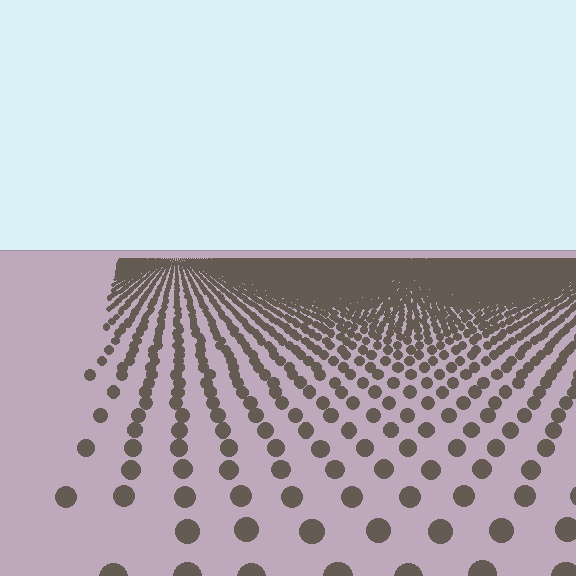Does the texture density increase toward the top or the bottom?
Density increases toward the top.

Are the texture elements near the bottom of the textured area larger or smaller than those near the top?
Larger. Near the bottom, elements are closer to the viewer and appear at a bigger on-screen size.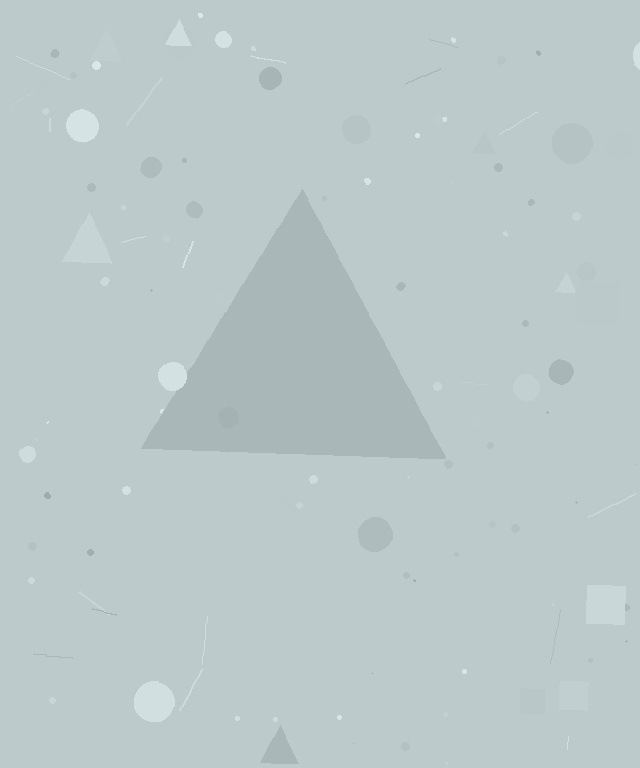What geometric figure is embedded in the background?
A triangle is embedded in the background.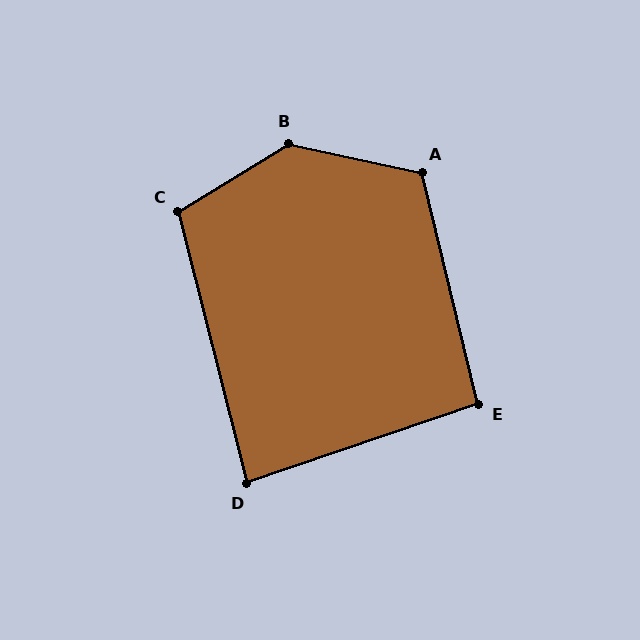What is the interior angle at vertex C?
Approximately 107 degrees (obtuse).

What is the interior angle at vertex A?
Approximately 116 degrees (obtuse).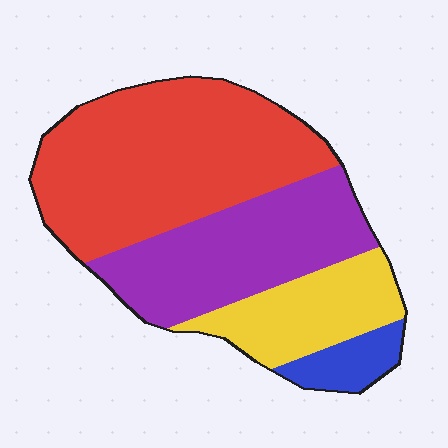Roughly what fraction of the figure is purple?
Purple takes up about one third (1/3) of the figure.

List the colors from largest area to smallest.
From largest to smallest: red, purple, yellow, blue.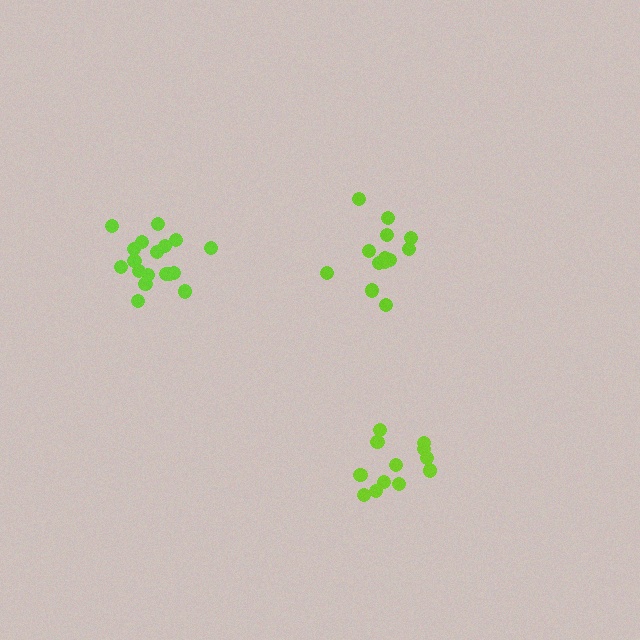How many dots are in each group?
Group 1: 13 dots, Group 2: 12 dots, Group 3: 18 dots (43 total).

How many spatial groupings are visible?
There are 3 spatial groupings.